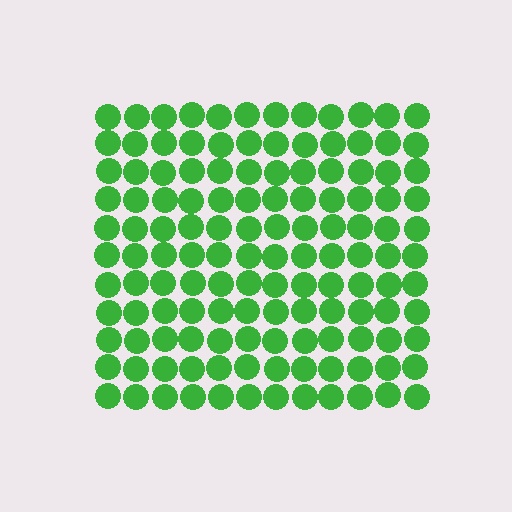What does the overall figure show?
The overall figure shows a square.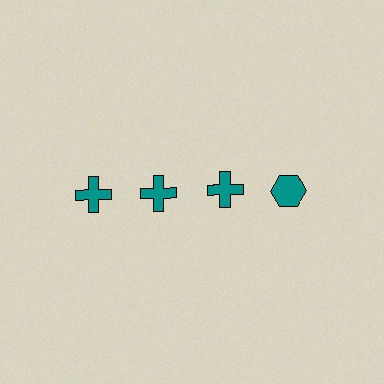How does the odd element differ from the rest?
It has a different shape: hexagon instead of cross.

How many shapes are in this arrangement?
There are 4 shapes arranged in a grid pattern.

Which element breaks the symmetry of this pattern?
The teal hexagon in the top row, second from right column breaks the symmetry. All other shapes are teal crosses.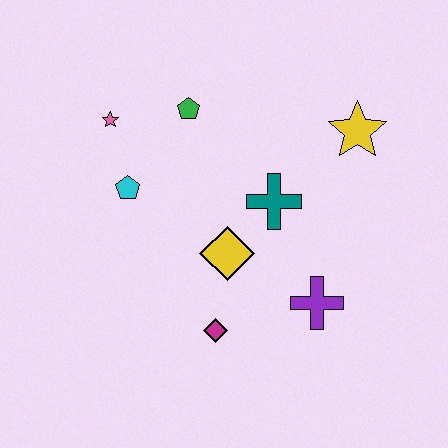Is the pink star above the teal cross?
Yes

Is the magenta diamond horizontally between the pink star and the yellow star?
Yes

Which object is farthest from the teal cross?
The pink star is farthest from the teal cross.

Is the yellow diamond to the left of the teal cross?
Yes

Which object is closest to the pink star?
The cyan pentagon is closest to the pink star.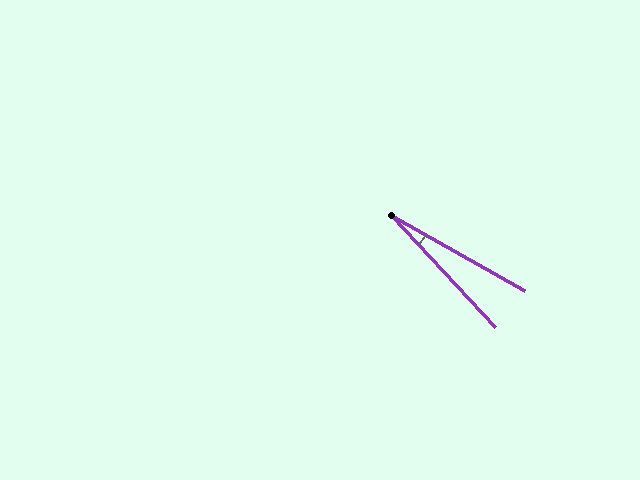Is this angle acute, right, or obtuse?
It is acute.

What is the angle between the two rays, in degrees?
Approximately 18 degrees.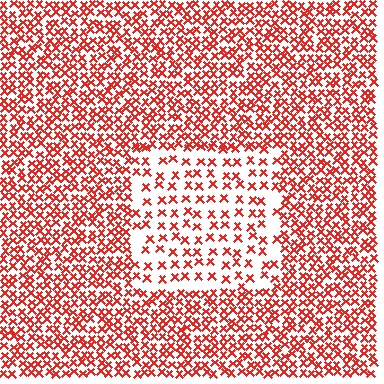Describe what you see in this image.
The image contains small red elements arranged at two different densities. A rectangle-shaped region is visible where the elements are less densely packed than the surrounding area.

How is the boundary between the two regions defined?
The boundary is defined by a change in element density (approximately 2.2x ratio). All elements are the same color, size, and shape.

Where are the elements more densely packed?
The elements are more densely packed outside the rectangle boundary.